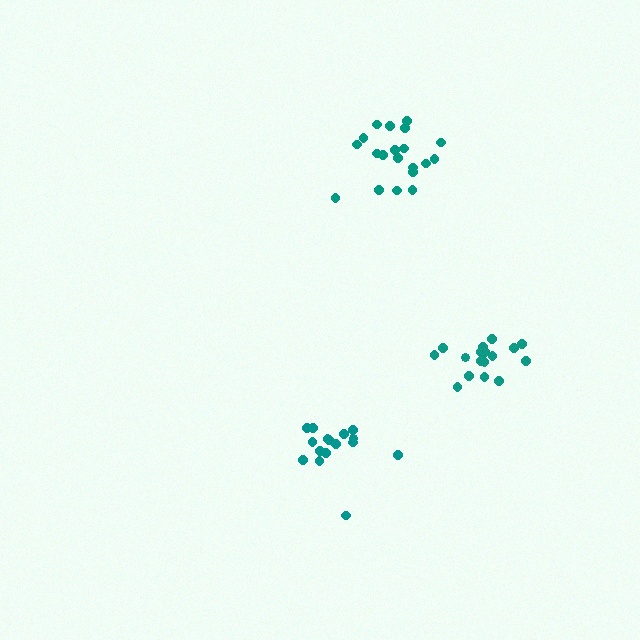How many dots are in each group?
Group 1: 20 dots, Group 2: 16 dots, Group 3: 17 dots (53 total).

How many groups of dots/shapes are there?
There are 3 groups.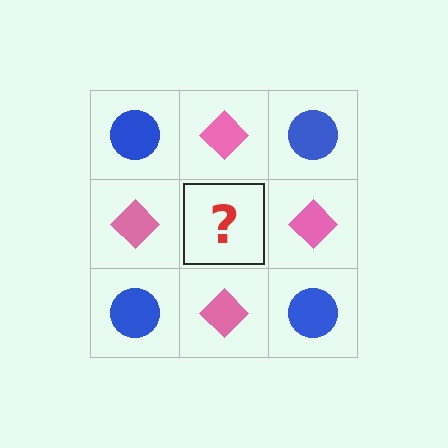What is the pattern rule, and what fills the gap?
The rule is that it alternates blue circle and pink diamond in a checkerboard pattern. The gap should be filled with a blue circle.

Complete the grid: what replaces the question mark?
The question mark should be replaced with a blue circle.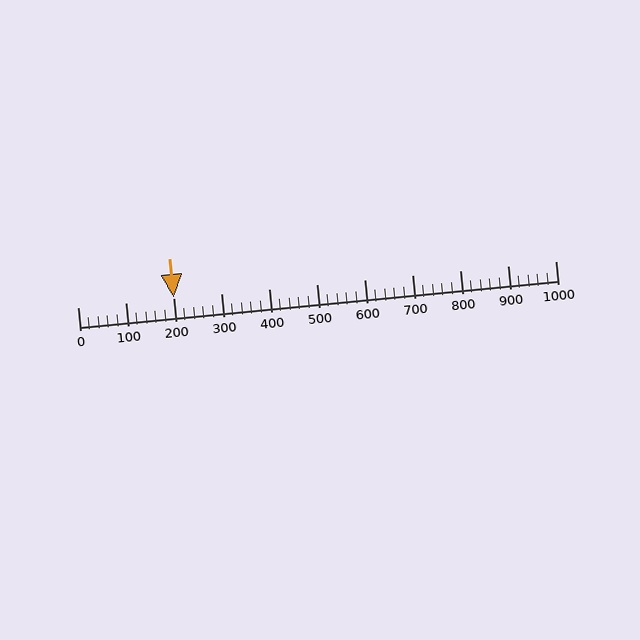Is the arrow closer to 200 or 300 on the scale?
The arrow is closer to 200.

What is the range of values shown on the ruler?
The ruler shows values from 0 to 1000.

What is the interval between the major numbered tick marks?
The major tick marks are spaced 100 units apart.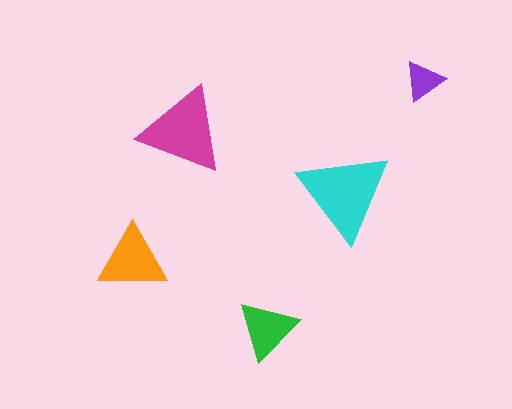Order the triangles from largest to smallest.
the cyan one, the magenta one, the orange one, the green one, the purple one.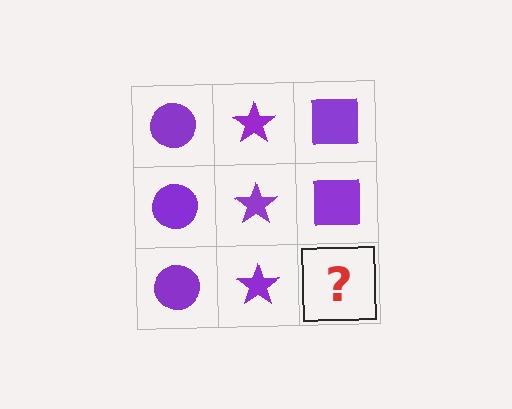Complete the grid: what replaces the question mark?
The question mark should be replaced with a purple square.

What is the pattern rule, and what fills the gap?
The rule is that each column has a consistent shape. The gap should be filled with a purple square.